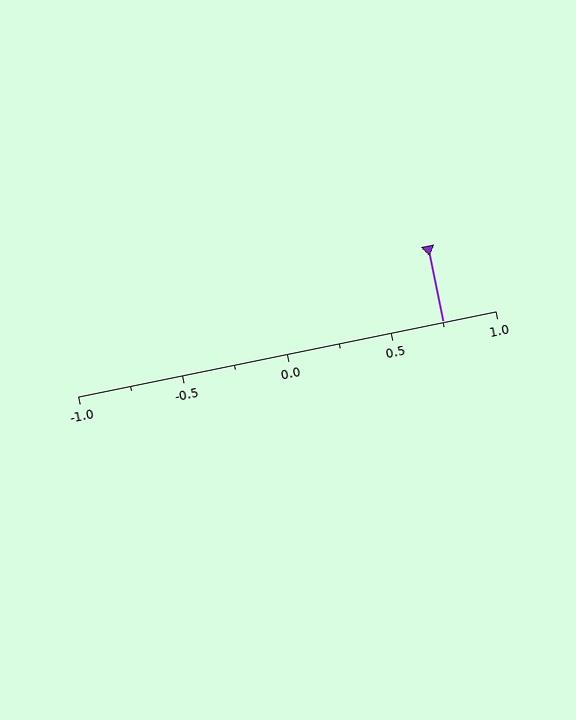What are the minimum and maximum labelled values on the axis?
The axis runs from -1.0 to 1.0.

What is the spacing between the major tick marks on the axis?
The major ticks are spaced 0.5 apart.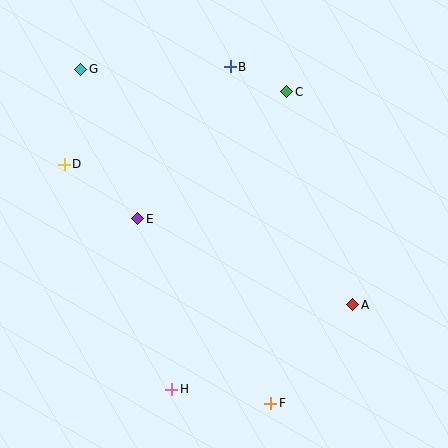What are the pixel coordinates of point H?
Point H is at (172, 389).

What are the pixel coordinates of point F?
Point F is at (271, 403).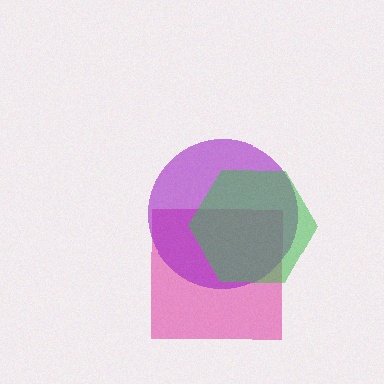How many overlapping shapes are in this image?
There are 3 overlapping shapes in the image.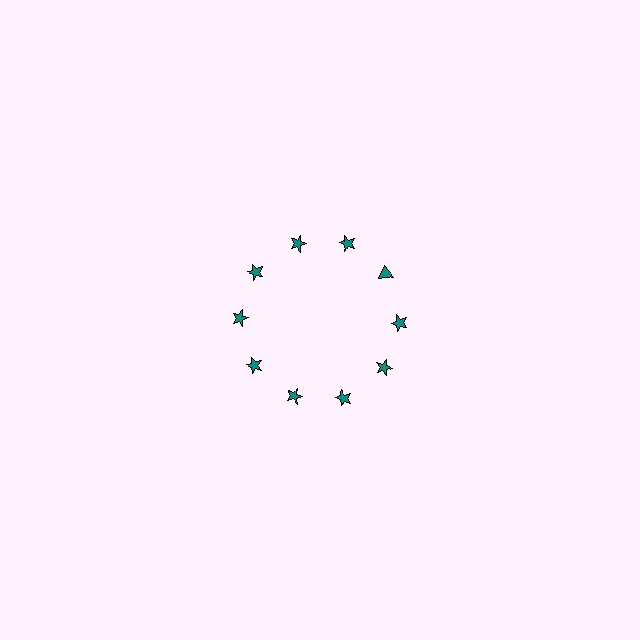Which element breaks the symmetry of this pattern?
The teal triangle at roughly the 2 o'clock position breaks the symmetry. All other shapes are teal stars.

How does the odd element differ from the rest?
It has a different shape: triangle instead of star.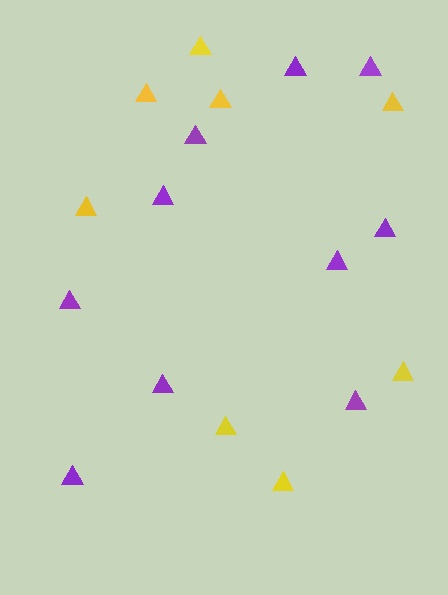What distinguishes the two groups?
There are 2 groups: one group of yellow triangles (8) and one group of purple triangles (10).